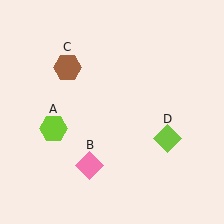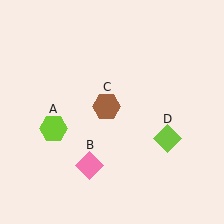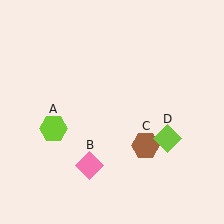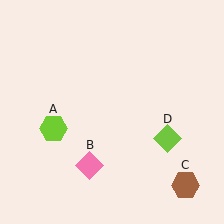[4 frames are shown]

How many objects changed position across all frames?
1 object changed position: brown hexagon (object C).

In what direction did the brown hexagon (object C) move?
The brown hexagon (object C) moved down and to the right.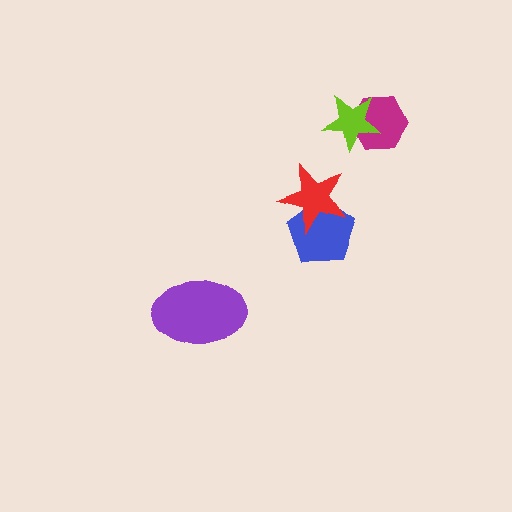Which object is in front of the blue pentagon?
The red star is in front of the blue pentagon.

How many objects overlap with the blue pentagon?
1 object overlaps with the blue pentagon.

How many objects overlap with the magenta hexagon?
1 object overlaps with the magenta hexagon.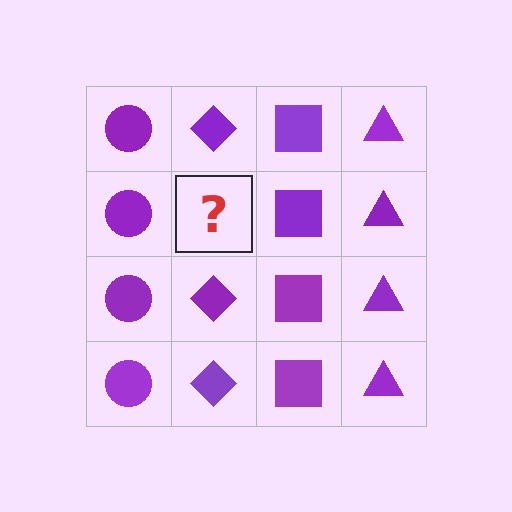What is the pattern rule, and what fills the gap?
The rule is that each column has a consistent shape. The gap should be filled with a purple diamond.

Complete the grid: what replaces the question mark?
The question mark should be replaced with a purple diamond.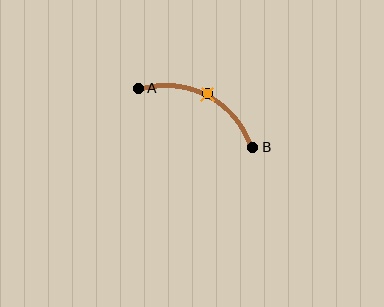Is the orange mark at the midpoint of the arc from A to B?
Yes. The orange mark lies on the arc at equal arc-length from both A and B — it is the arc midpoint.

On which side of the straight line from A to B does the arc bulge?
The arc bulges above the straight line connecting A and B.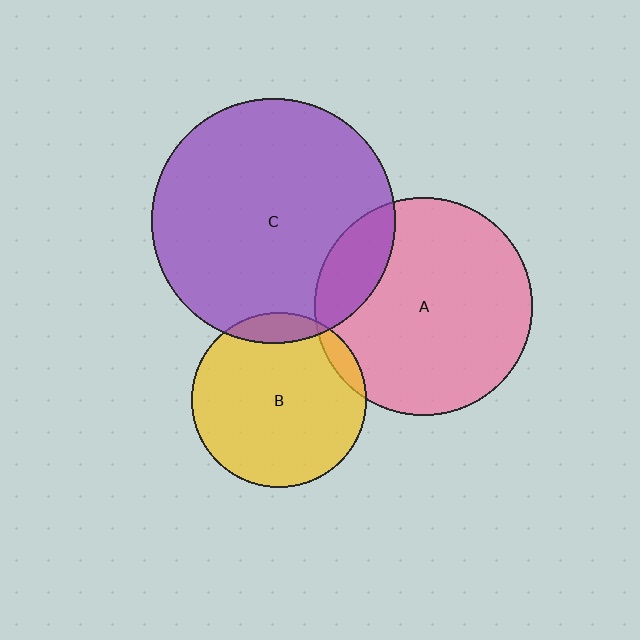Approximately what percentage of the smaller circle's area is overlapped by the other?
Approximately 10%.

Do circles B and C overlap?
Yes.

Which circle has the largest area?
Circle C (purple).